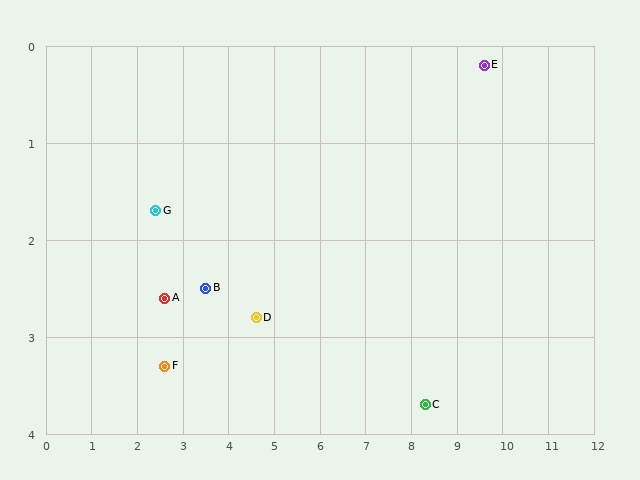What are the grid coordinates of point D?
Point D is at approximately (4.6, 2.8).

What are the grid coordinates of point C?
Point C is at approximately (8.3, 3.7).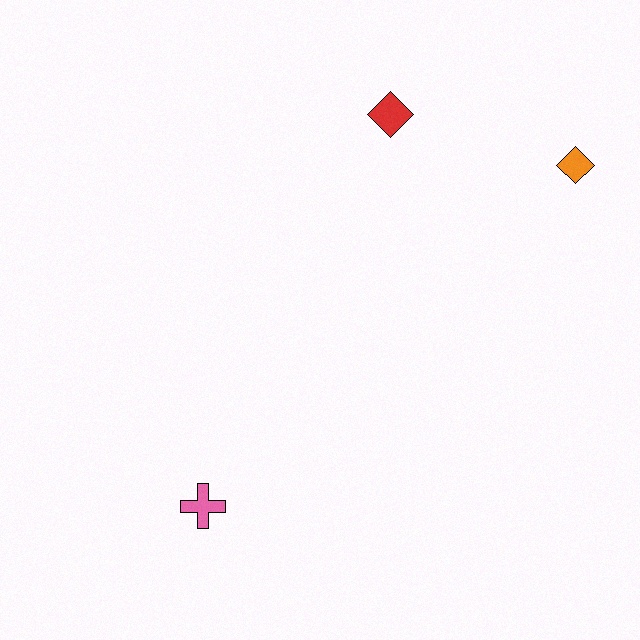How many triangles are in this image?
There are no triangles.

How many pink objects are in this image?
There is 1 pink object.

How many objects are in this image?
There are 3 objects.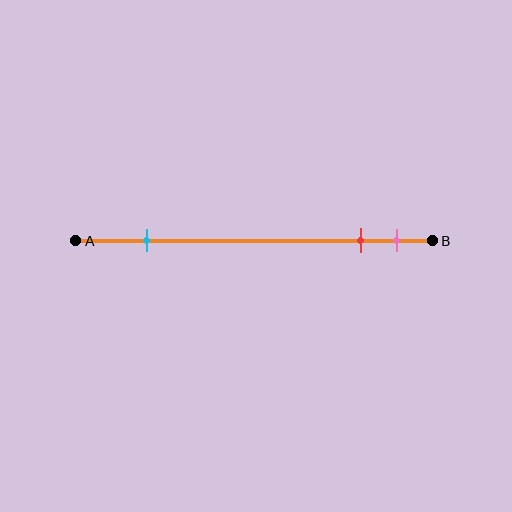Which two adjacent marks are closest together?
The red and pink marks are the closest adjacent pair.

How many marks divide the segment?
There are 3 marks dividing the segment.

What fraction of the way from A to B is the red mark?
The red mark is approximately 80% (0.8) of the way from A to B.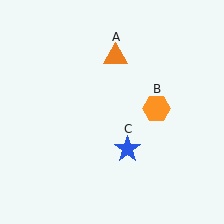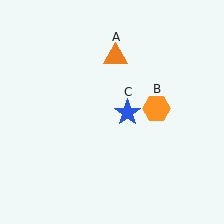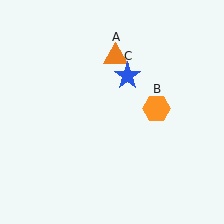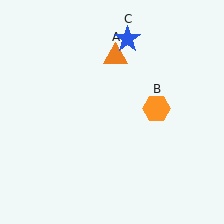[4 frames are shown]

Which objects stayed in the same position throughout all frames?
Orange triangle (object A) and orange hexagon (object B) remained stationary.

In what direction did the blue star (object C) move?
The blue star (object C) moved up.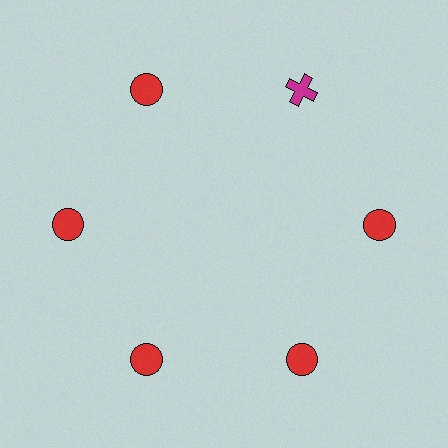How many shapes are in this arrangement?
There are 6 shapes arranged in a ring pattern.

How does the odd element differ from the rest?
It differs in both color (magenta instead of red) and shape (cross instead of circle).